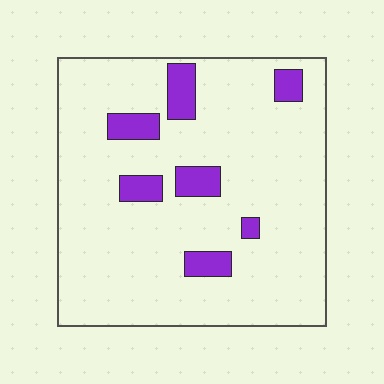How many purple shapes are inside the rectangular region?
7.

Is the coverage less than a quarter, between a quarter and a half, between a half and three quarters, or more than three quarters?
Less than a quarter.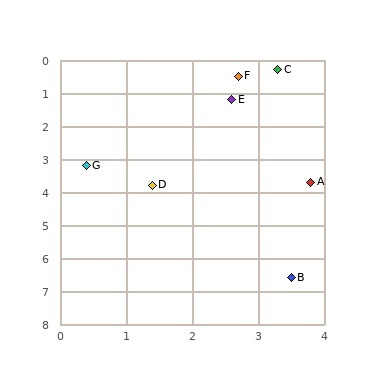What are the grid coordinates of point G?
Point G is at approximately (0.4, 3.2).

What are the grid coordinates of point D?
Point D is at approximately (1.4, 3.8).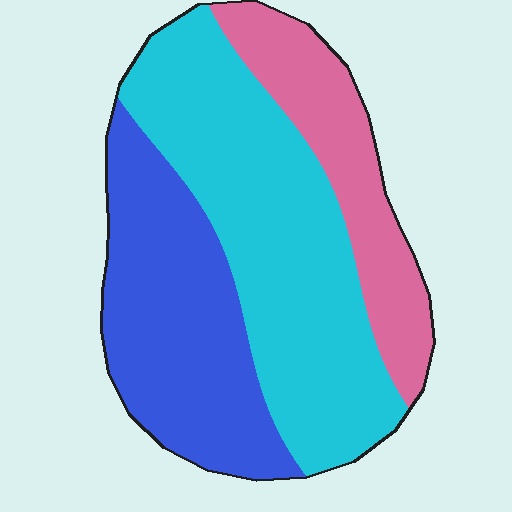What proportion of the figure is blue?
Blue covers roughly 35% of the figure.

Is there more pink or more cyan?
Cyan.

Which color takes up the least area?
Pink, at roughly 20%.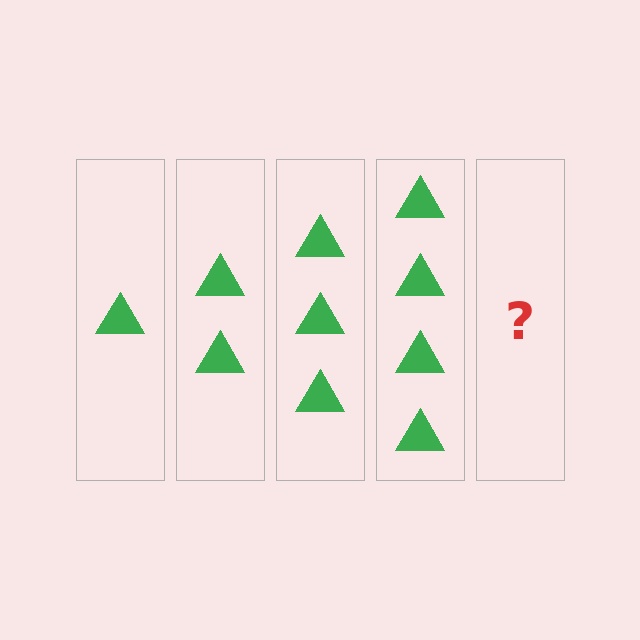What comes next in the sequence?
The next element should be 5 triangles.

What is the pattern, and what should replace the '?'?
The pattern is that each step adds one more triangle. The '?' should be 5 triangles.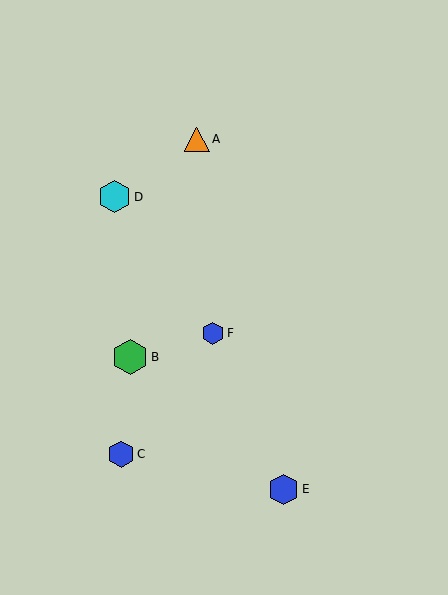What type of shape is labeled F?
Shape F is a blue hexagon.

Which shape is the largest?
The green hexagon (labeled B) is the largest.